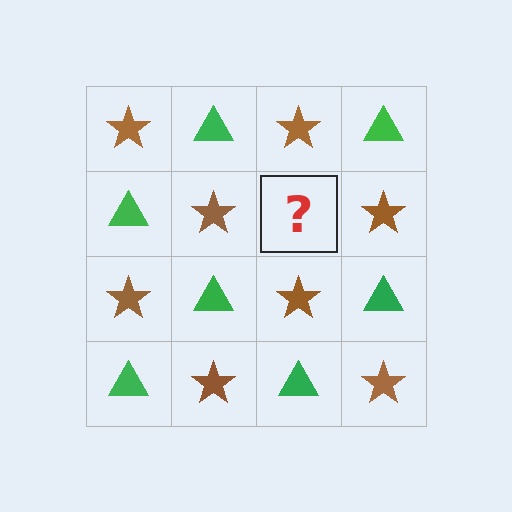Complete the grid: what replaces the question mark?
The question mark should be replaced with a green triangle.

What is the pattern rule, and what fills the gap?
The rule is that it alternates brown star and green triangle in a checkerboard pattern. The gap should be filled with a green triangle.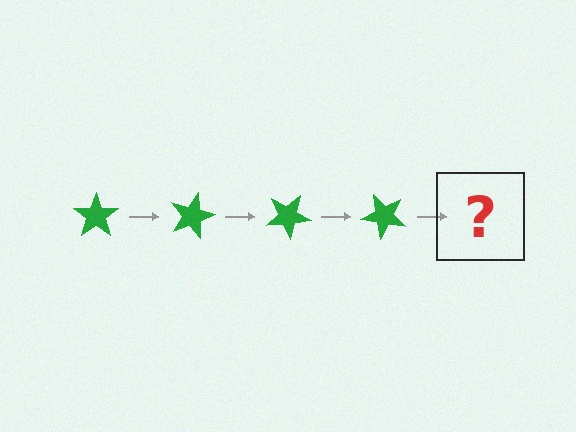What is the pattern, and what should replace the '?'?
The pattern is that the star rotates 15 degrees each step. The '?' should be a green star rotated 60 degrees.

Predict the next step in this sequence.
The next step is a green star rotated 60 degrees.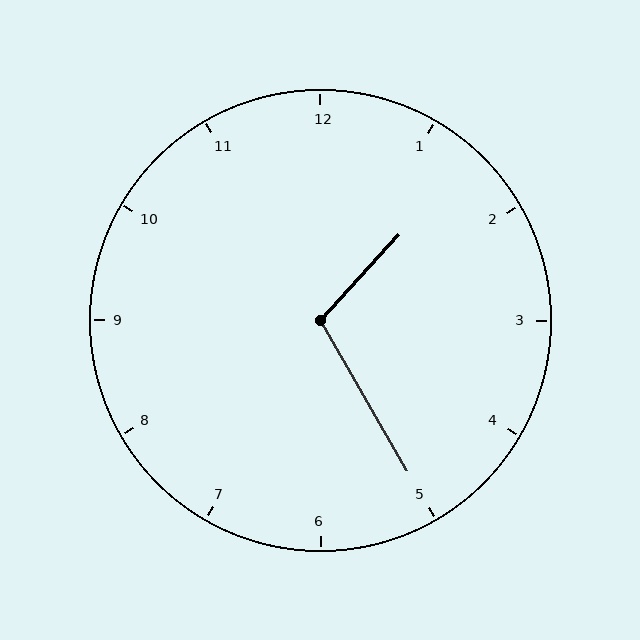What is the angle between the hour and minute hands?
Approximately 108 degrees.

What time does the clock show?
1:25.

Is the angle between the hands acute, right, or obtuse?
It is obtuse.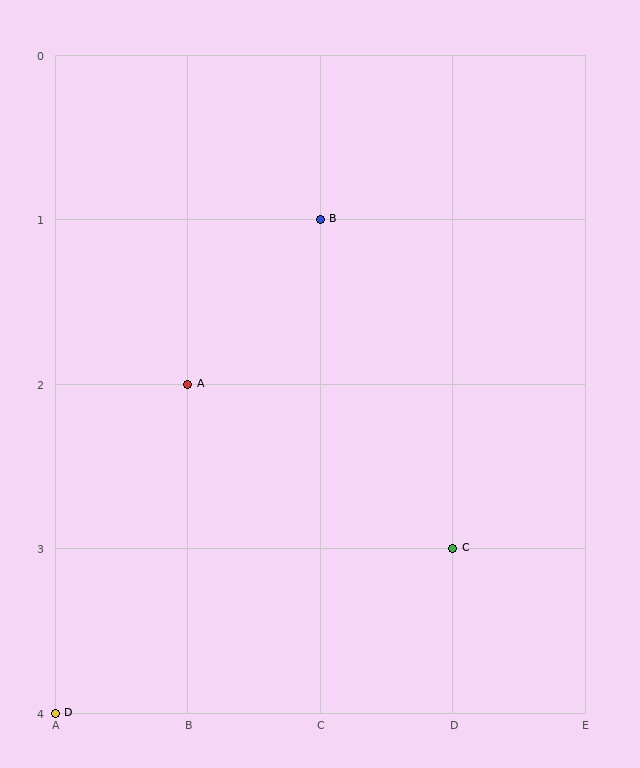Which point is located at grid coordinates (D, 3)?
Point C is at (D, 3).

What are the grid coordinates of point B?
Point B is at grid coordinates (C, 1).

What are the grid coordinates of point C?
Point C is at grid coordinates (D, 3).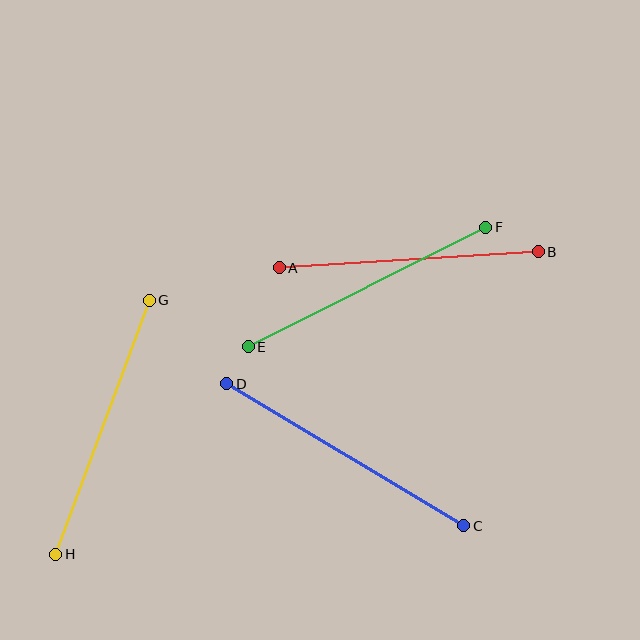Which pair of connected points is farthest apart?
Points C and D are farthest apart.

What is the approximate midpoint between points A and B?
The midpoint is at approximately (409, 260) pixels.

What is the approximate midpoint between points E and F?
The midpoint is at approximately (367, 287) pixels.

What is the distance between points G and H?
The distance is approximately 271 pixels.